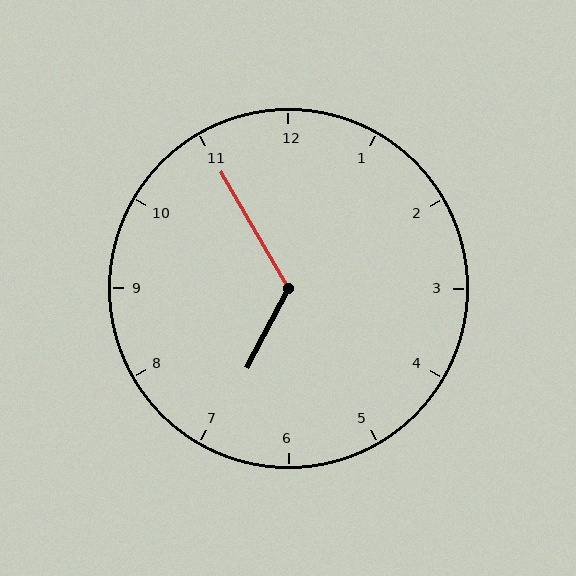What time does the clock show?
6:55.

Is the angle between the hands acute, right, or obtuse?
It is obtuse.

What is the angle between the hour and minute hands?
Approximately 122 degrees.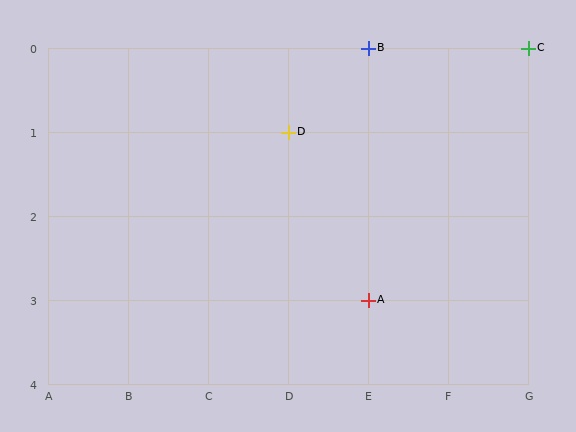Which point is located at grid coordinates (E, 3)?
Point A is at (E, 3).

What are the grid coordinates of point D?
Point D is at grid coordinates (D, 1).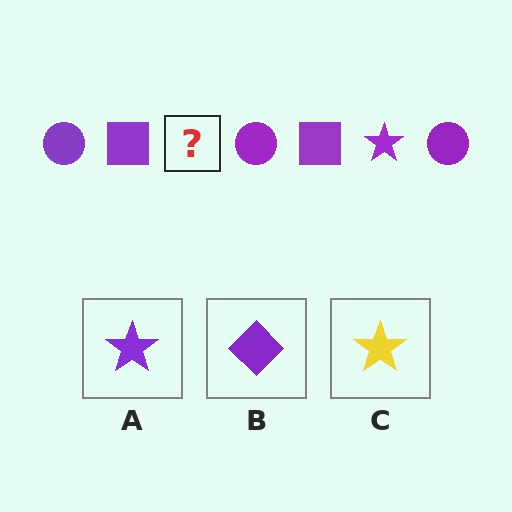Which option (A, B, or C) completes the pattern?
A.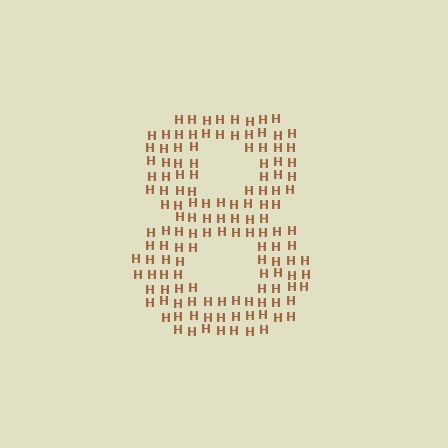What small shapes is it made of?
It is made of small letter H's.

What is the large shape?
The large shape is the digit 8.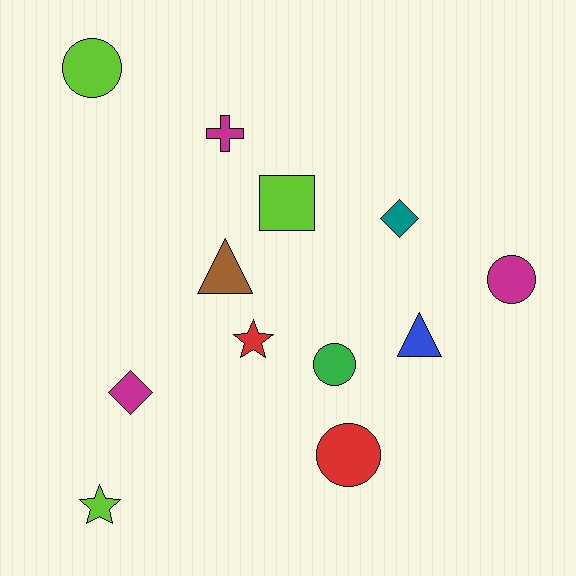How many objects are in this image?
There are 12 objects.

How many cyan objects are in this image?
There are no cyan objects.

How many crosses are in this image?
There is 1 cross.